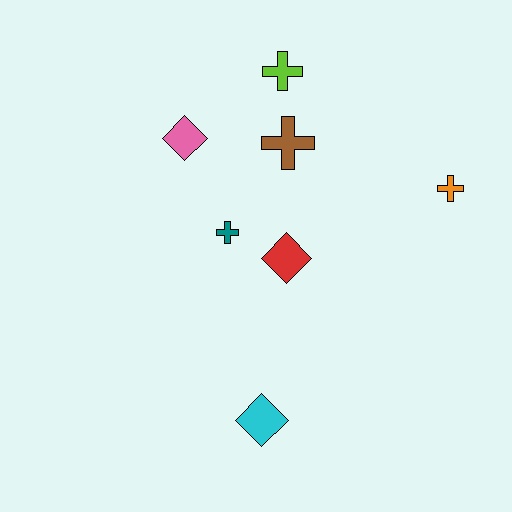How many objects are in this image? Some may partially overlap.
There are 7 objects.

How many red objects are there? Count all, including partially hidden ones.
There is 1 red object.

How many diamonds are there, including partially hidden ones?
There are 3 diamonds.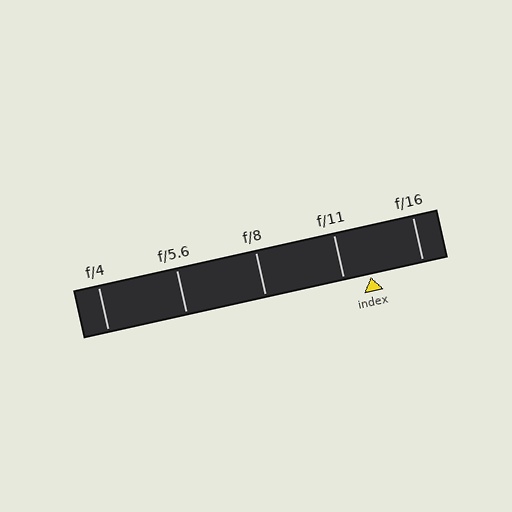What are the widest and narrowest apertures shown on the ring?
The widest aperture shown is f/4 and the narrowest is f/16.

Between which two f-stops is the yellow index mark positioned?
The index mark is between f/11 and f/16.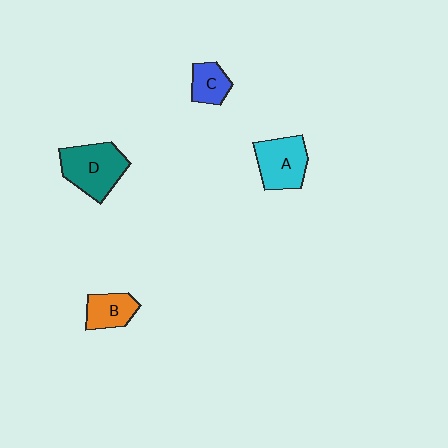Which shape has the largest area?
Shape D (teal).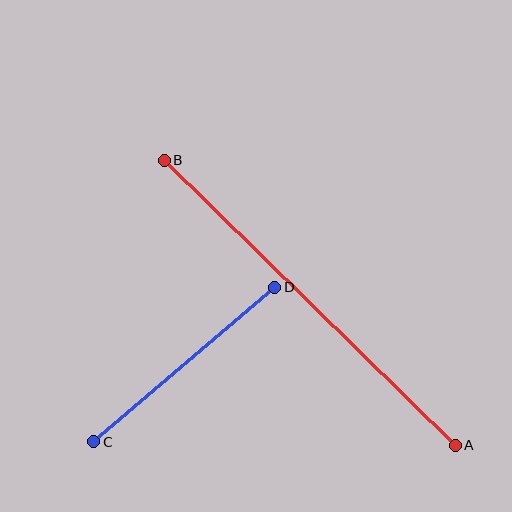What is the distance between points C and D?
The distance is approximately 238 pixels.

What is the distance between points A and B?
The distance is approximately 408 pixels.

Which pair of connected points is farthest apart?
Points A and B are farthest apart.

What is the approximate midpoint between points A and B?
The midpoint is at approximately (310, 303) pixels.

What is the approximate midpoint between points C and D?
The midpoint is at approximately (184, 365) pixels.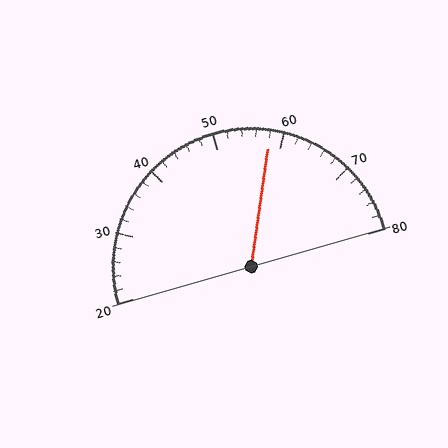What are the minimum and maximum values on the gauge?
The gauge ranges from 20 to 80.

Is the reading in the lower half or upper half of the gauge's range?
The reading is in the upper half of the range (20 to 80).